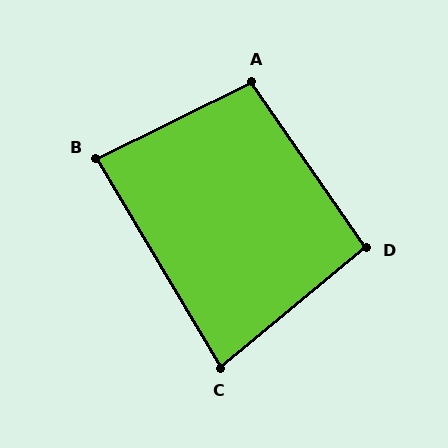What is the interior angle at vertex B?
Approximately 85 degrees (approximately right).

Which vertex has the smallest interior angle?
C, at approximately 81 degrees.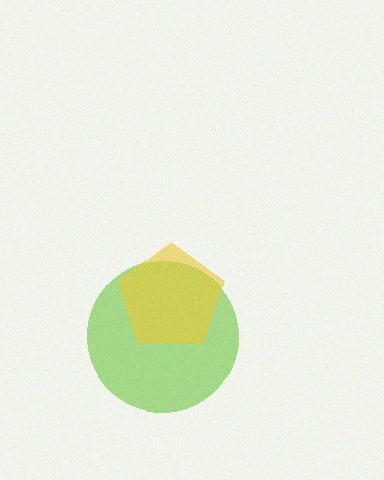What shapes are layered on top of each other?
The layered shapes are: a lime circle, a yellow pentagon.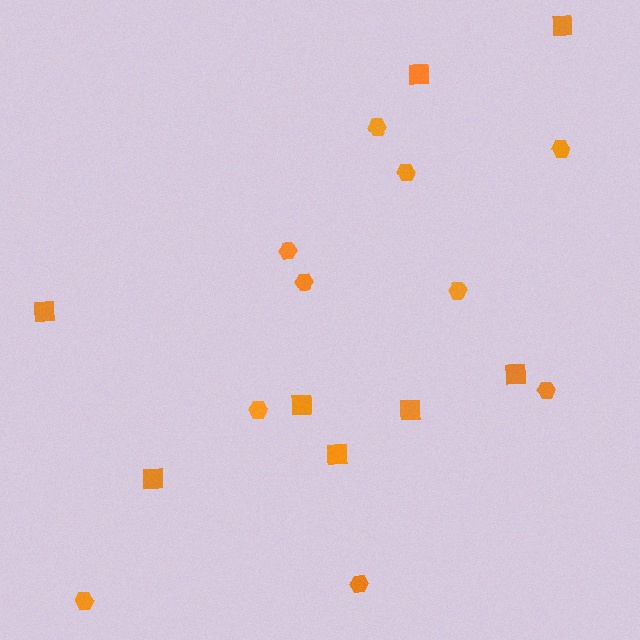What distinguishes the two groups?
There are 2 groups: one group of hexagons (10) and one group of squares (8).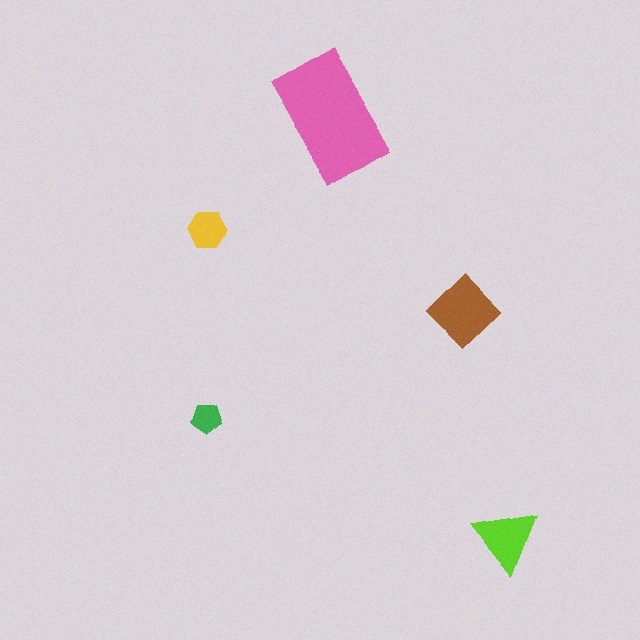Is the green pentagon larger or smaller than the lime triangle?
Smaller.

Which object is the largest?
The pink rectangle.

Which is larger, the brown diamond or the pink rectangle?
The pink rectangle.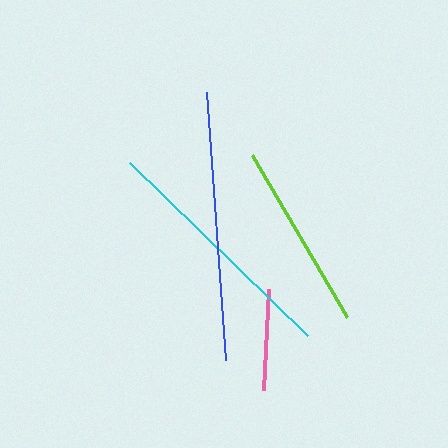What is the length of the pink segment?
The pink segment is approximately 101 pixels long.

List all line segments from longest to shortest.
From longest to shortest: blue, cyan, lime, pink.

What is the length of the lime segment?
The lime segment is approximately 188 pixels long.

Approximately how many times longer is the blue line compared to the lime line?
The blue line is approximately 1.4 times the length of the lime line.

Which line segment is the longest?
The blue line is the longest at approximately 268 pixels.